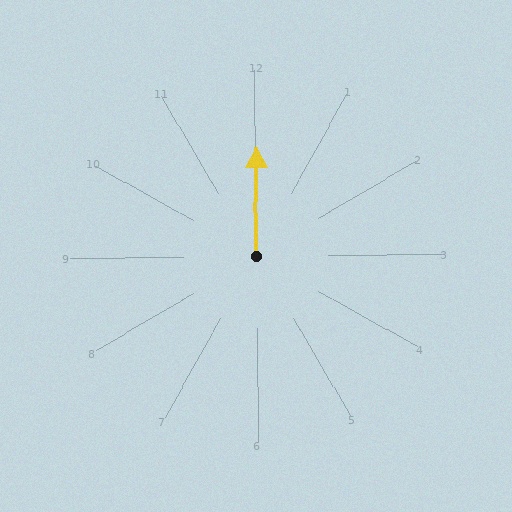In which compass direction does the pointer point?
North.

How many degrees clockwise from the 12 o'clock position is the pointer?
Approximately 1 degrees.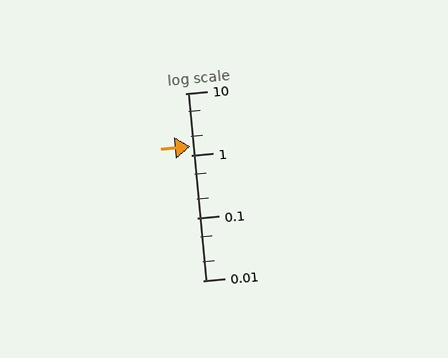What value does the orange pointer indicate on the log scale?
The pointer indicates approximately 1.4.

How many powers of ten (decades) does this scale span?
The scale spans 3 decades, from 0.01 to 10.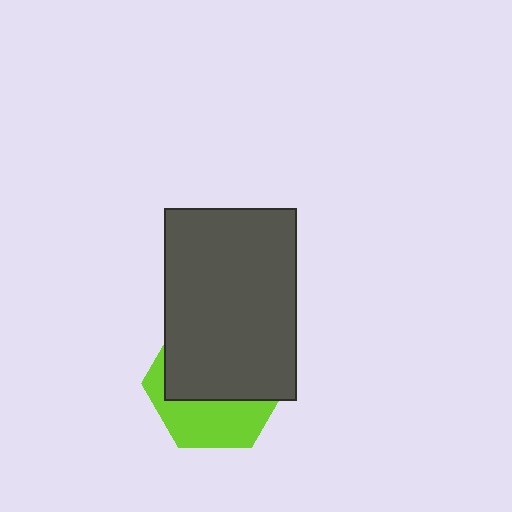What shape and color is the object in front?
The object in front is a dark gray rectangle.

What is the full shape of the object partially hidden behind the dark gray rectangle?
The partially hidden object is a lime hexagon.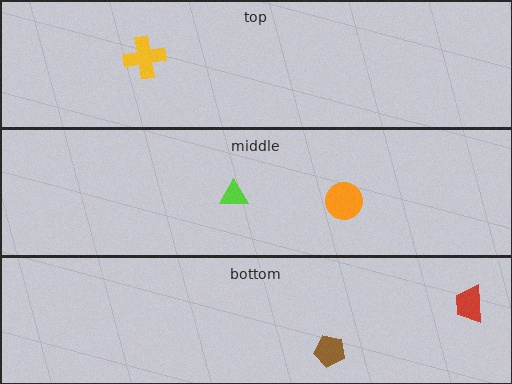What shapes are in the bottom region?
The brown pentagon, the red trapezoid.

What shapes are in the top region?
The yellow cross.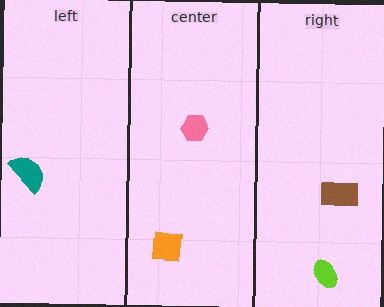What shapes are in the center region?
The orange square, the pink hexagon.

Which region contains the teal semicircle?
The left region.